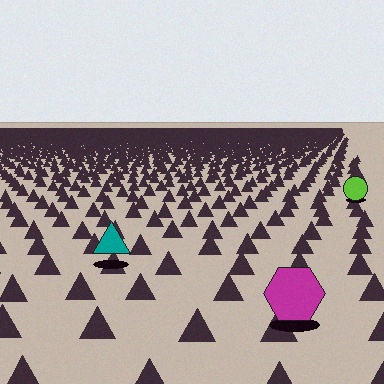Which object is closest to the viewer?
The magenta hexagon is closest. The texture marks near it are larger and more spread out.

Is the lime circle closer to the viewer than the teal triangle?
No. The teal triangle is closer — you can tell from the texture gradient: the ground texture is coarser near it.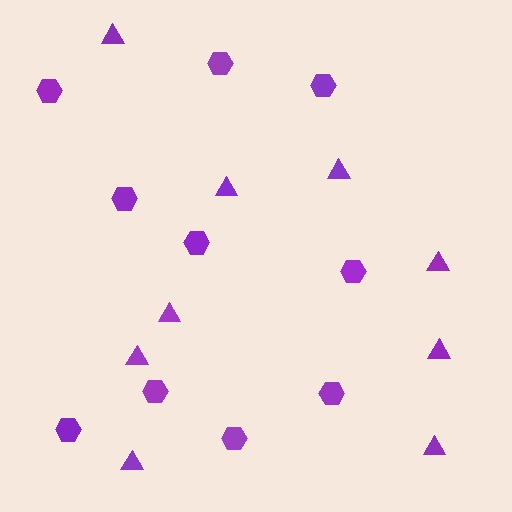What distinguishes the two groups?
There are 2 groups: one group of hexagons (10) and one group of triangles (9).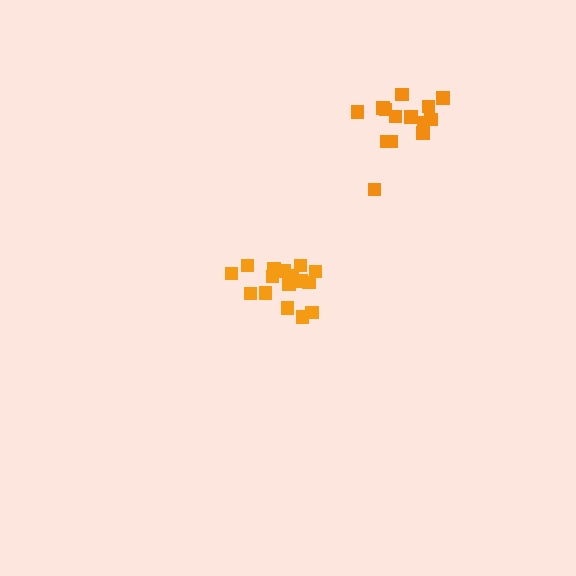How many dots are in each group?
Group 1: 14 dots, Group 2: 16 dots (30 total).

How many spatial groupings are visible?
There are 2 spatial groupings.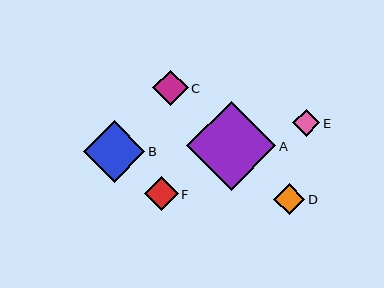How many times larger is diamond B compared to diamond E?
Diamond B is approximately 2.3 times the size of diamond E.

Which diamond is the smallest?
Diamond E is the smallest with a size of approximately 27 pixels.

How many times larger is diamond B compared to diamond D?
Diamond B is approximately 2.0 times the size of diamond D.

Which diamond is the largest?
Diamond A is the largest with a size of approximately 89 pixels.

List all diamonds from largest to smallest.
From largest to smallest: A, B, C, F, D, E.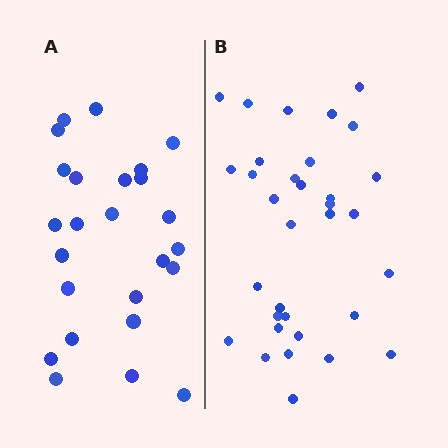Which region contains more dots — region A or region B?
Region B (the right region) has more dots.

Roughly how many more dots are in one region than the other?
Region B has roughly 8 or so more dots than region A.